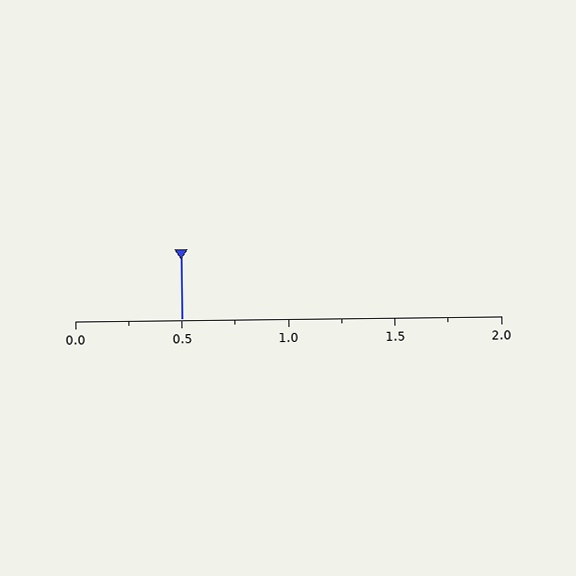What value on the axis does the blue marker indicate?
The marker indicates approximately 0.5.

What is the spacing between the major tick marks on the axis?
The major ticks are spaced 0.5 apart.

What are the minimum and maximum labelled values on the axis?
The axis runs from 0.0 to 2.0.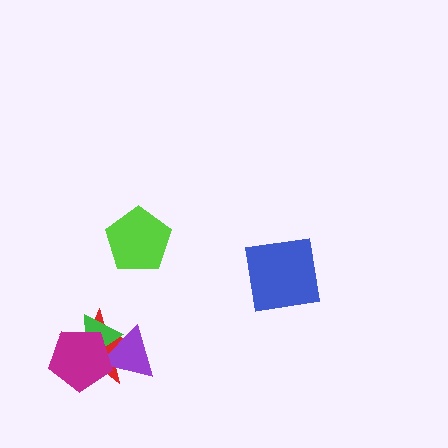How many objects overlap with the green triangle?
3 objects overlap with the green triangle.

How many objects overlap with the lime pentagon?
0 objects overlap with the lime pentagon.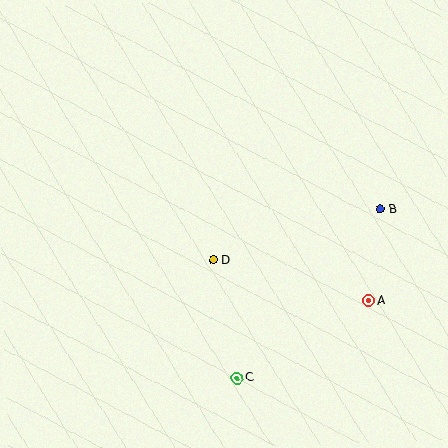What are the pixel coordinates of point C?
Point C is at (237, 378).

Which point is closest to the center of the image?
Point D at (213, 260) is closest to the center.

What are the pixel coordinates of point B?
Point B is at (380, 209).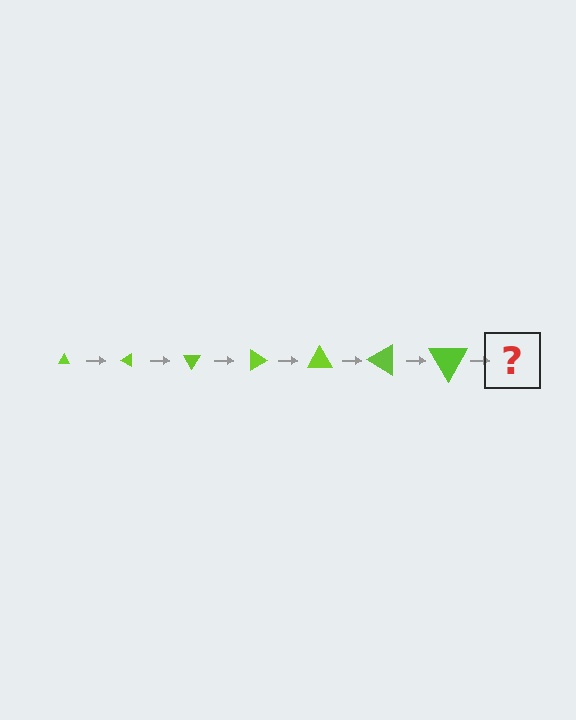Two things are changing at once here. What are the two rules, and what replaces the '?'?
The two rules are that the triangle grows larger each step and it rotates 30 degrees each step. The '?' should be a triangle, larger than the previous one and rotated 210 degrees from the start.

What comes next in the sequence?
The next element should be a triangle, larger than the previous one and rotated 210 degrees from the start.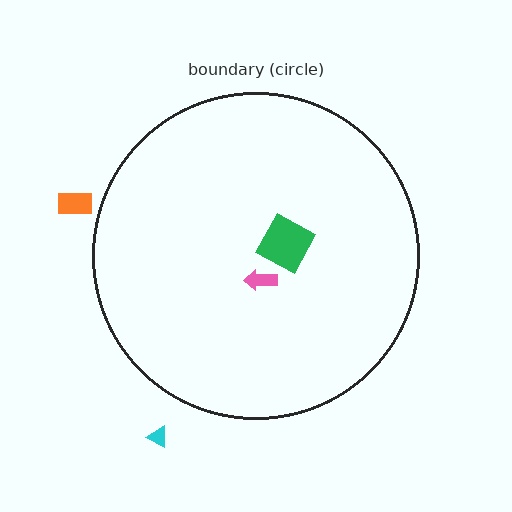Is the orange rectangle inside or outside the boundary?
Outside.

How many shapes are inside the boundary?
2 inside, 2 outside.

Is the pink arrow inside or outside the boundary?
Inside.